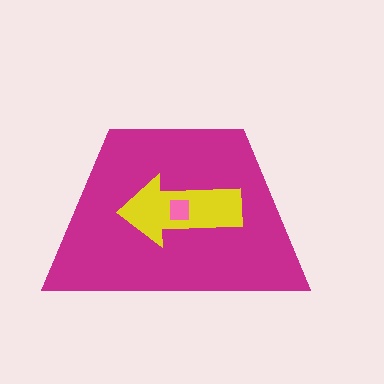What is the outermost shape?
The magenta trapezoid.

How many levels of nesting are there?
3.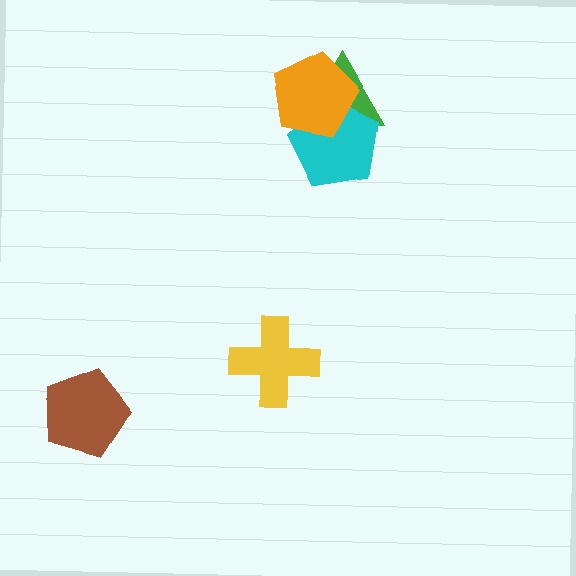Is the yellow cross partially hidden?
No, no other shape covers it.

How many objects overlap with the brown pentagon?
0 objects overlap with the brown pentagon.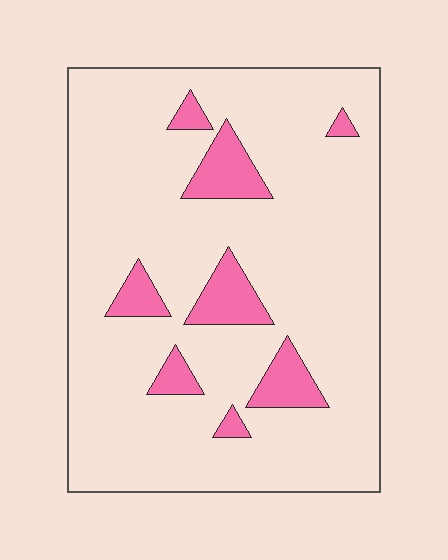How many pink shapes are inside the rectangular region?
8.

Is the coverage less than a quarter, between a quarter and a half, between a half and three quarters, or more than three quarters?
Less than a quarter.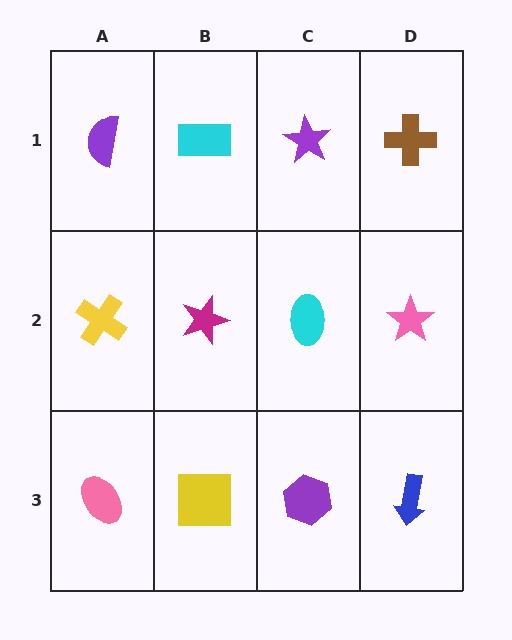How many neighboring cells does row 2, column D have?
3.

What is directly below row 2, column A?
A pink ellipse.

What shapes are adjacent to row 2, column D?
A brown cross (row 1, column D), a blue arrow (row 3, column D), a cyan ellipse (row 2, column C).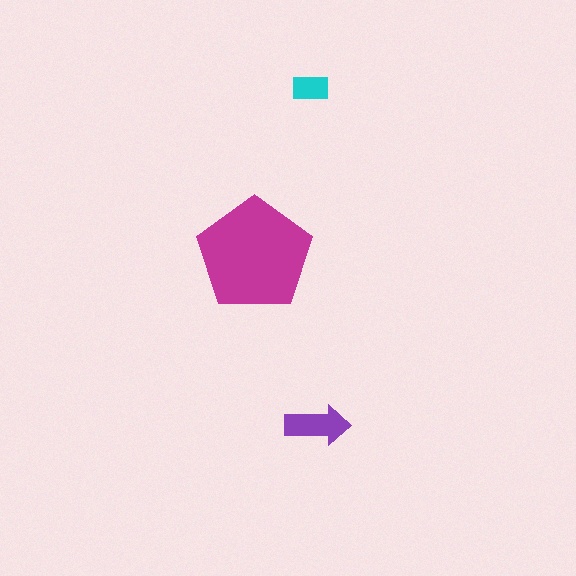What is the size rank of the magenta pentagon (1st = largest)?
1st.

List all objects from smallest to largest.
The cyan rectangle, the purple arrow, the magenta pentagon.